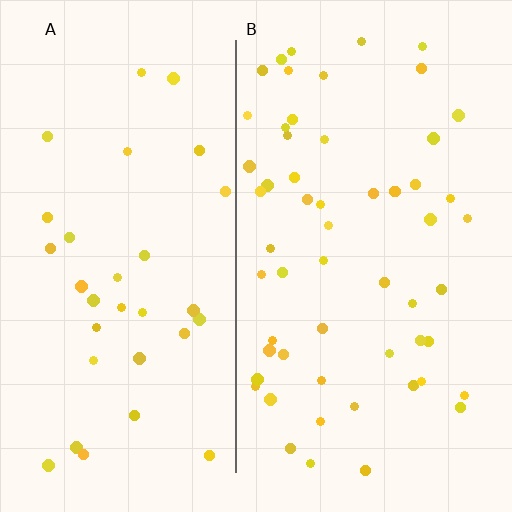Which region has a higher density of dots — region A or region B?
B (the right).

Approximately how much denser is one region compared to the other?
Approximately 1.8× — region B over region A.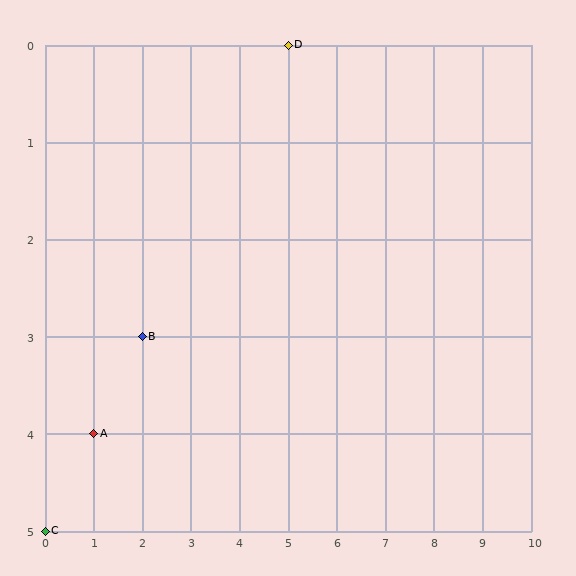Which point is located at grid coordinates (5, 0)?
Point D is at (5, 0).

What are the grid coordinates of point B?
Point B is at grid coordinates (2, 3).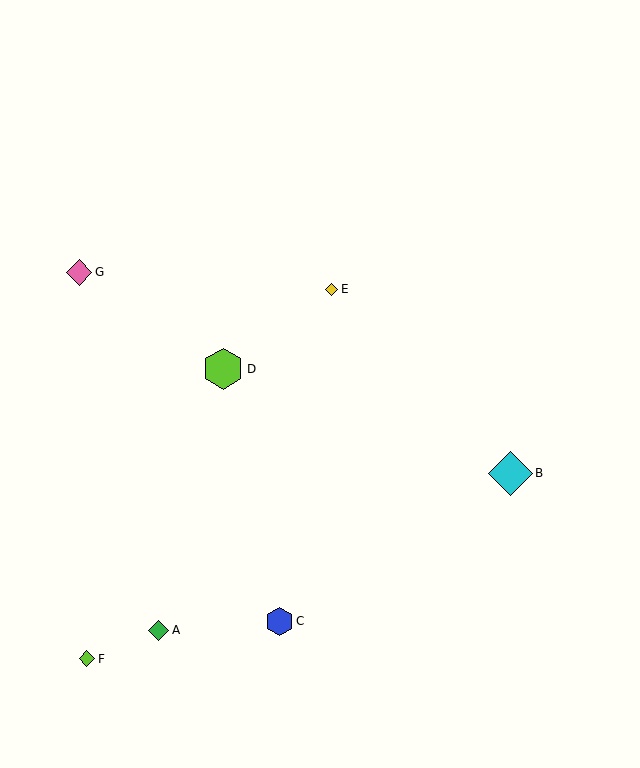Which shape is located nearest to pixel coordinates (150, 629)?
The green diamond (labeled A) at (159, 630) is nearest to that location.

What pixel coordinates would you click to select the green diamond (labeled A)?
Click at (159, 630) to select the green diamond A.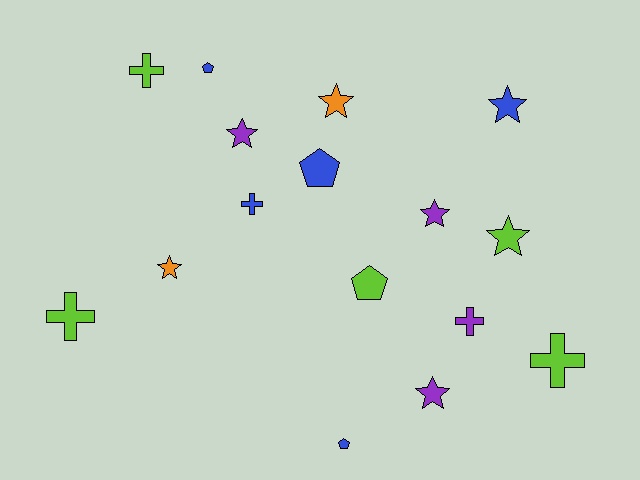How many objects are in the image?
There are 16 objects.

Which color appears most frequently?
Lime, with 5 objects.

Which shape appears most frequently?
Star, with 7 objects.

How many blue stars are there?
There is 1 blue star.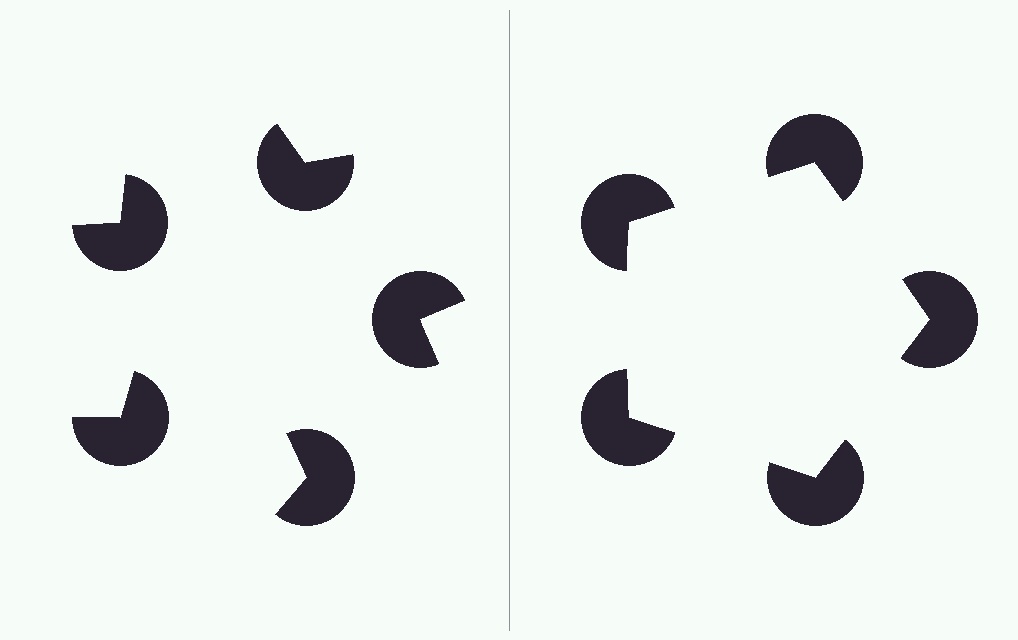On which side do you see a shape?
An illusory pentagon appears on the right side. On the left side the wedge cuts are rotated, so no coherent shape forms.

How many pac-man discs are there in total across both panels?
10 — 5 on each side.